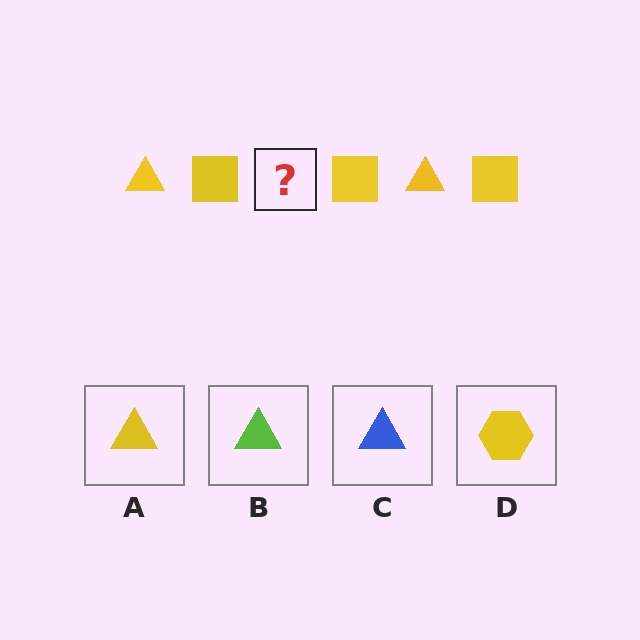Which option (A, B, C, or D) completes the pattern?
A.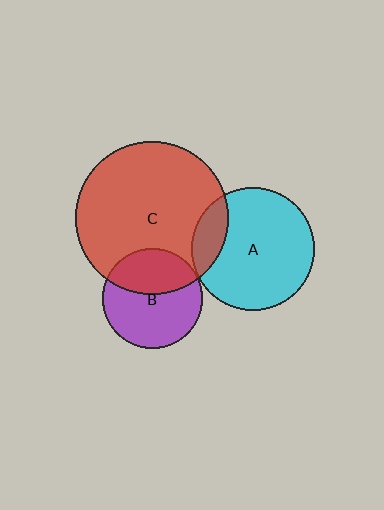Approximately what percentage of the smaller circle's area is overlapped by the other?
Approximately 40%.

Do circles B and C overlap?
Yes.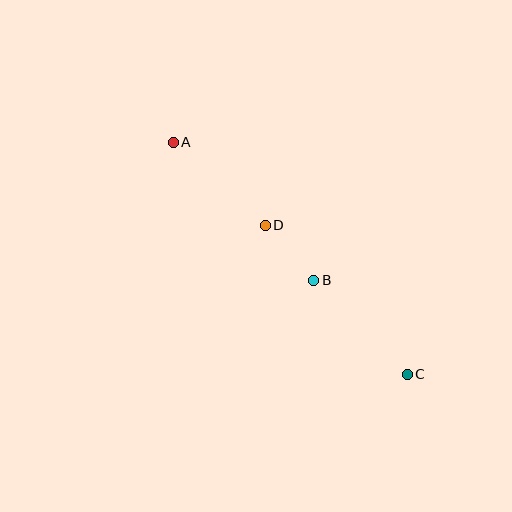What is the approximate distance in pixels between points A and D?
The distance between A and D is approximately 124 pixels.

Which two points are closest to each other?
Points B and D are closest to each other.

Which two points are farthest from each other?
Points A and C are farthest from each other.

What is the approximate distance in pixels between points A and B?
The distance between A and B is approximately 197 pixels.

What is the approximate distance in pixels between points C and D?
The distance between C and D is approximately 206 pixels.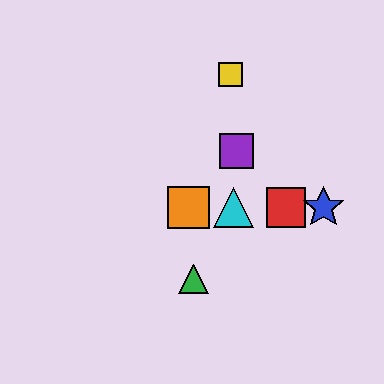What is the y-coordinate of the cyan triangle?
The cyan triangle is at y≈207.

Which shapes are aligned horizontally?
The red square, the blue star, the orange square, the cyan triangle are aligned horizontally.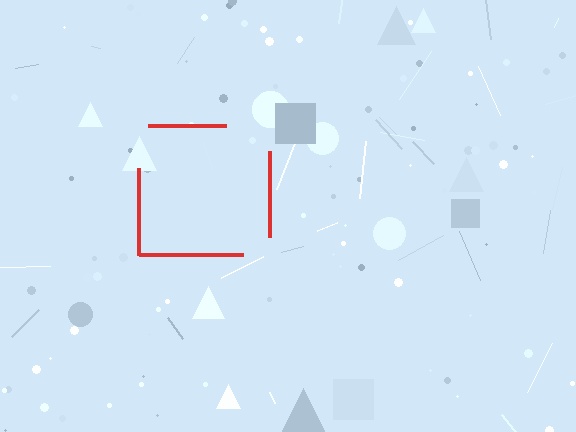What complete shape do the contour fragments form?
The contour fragments form a square.